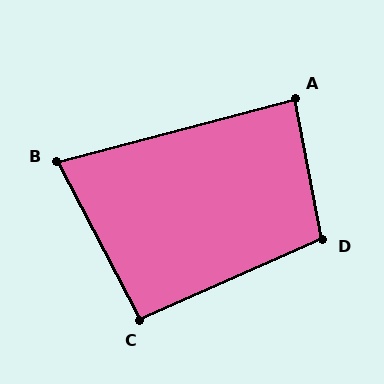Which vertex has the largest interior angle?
D, at approximately 103 degrees.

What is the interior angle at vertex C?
Approximately 94 degrees (approximately right).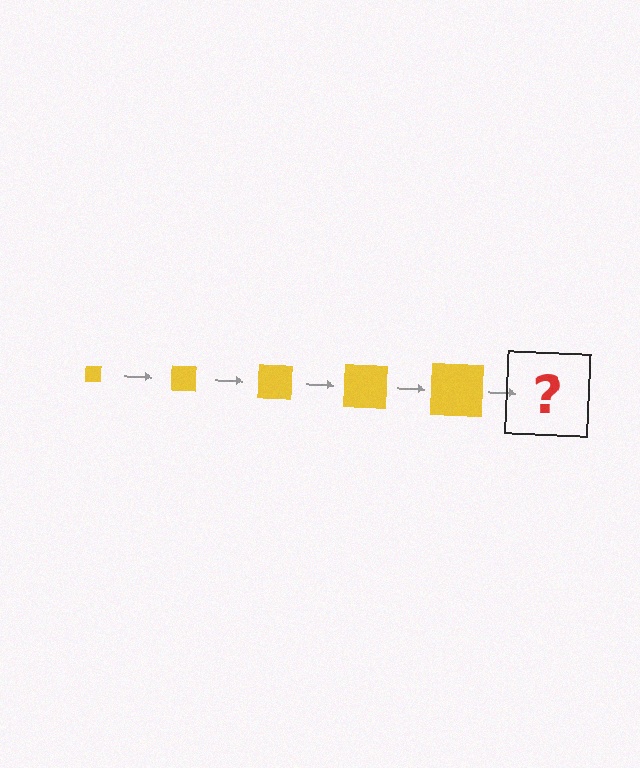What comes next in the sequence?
The next element should be a yellow square, larger than the previous one.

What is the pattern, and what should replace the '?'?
The pattern is that the square gets progressively larger each step. The '?' should be a yellow square, larger than the previous one.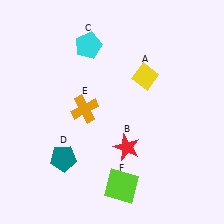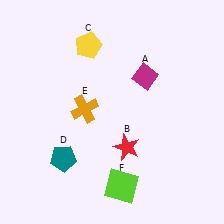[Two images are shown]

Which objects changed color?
A changed from yellow to magenta. C changed from cyan to yellow.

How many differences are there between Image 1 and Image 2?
There are 2 differences between the two images.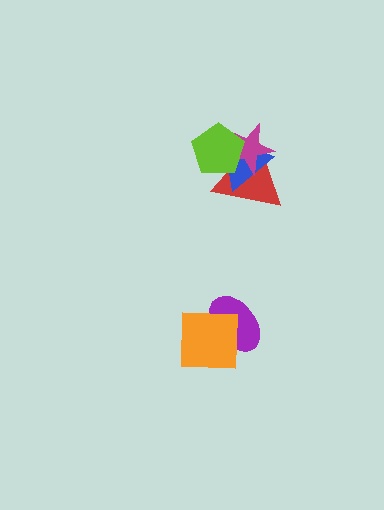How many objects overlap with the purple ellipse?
1 object overlaps with the purple ellipse.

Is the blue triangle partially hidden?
Yes, it is partially covered by another shape.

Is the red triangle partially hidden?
Yes, it is partially covered by another shape.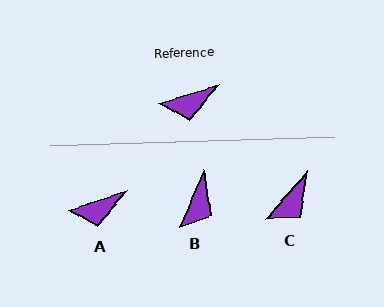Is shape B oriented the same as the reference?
No, it is off by about 50 degrees.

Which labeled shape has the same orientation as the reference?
A.